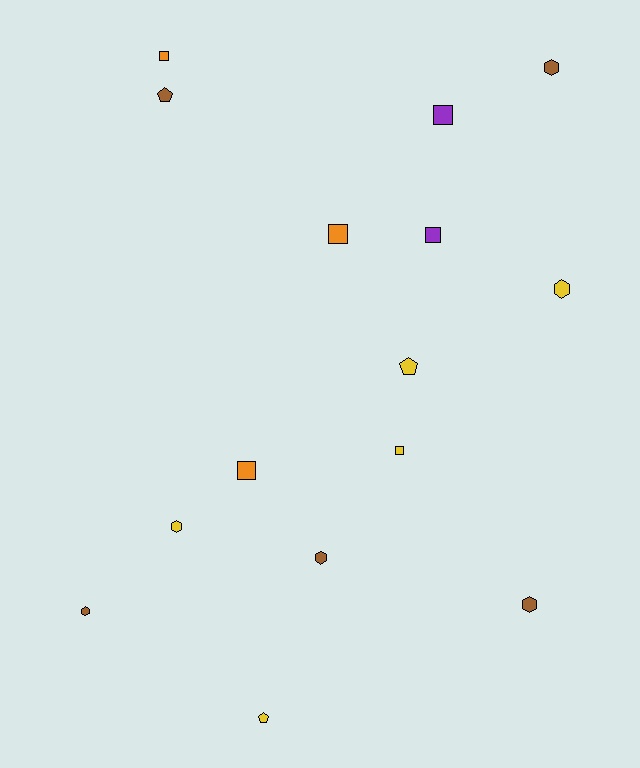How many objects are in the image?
There are 15 objects.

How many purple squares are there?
There are 2 purple squares.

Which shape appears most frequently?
Hexagon, with 6 objects.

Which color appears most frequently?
Yellow, with 5 objects.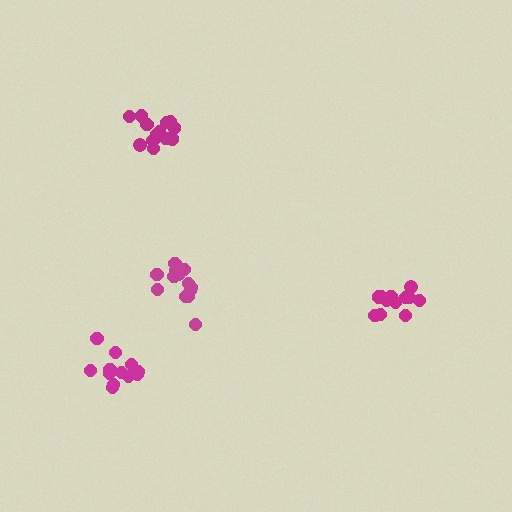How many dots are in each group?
Group 1: 13 dots, Group 2: 13 dots, Group 3: 14 dots, Group 4: 12 dots (52 total).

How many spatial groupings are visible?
There are 4 spatial groupings.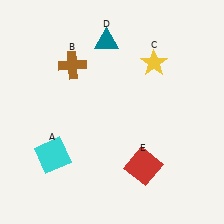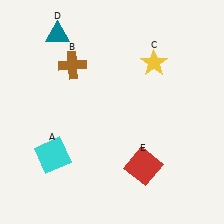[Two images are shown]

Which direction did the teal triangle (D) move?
The teal triangle (D) moved left.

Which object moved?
The teal triangle (D) moved left.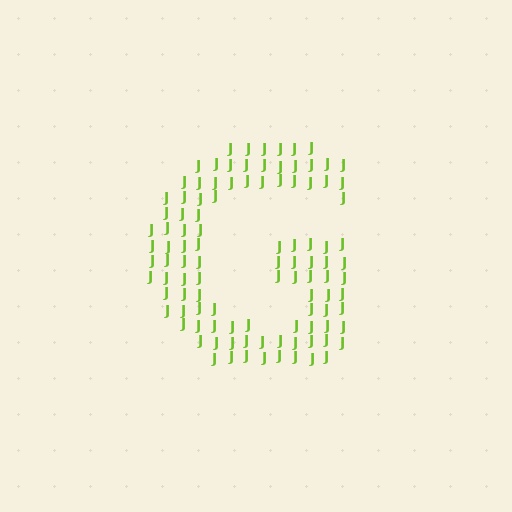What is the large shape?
The large shape is the letter G.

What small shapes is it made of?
It is made of small letter J's.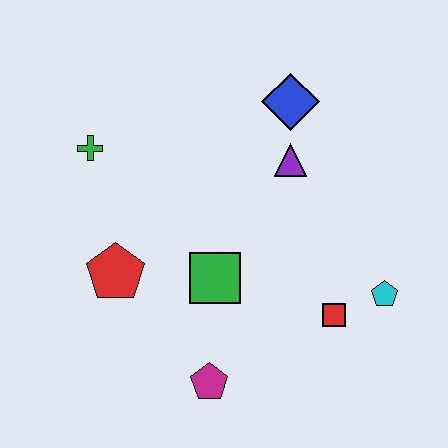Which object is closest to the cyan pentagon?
The red square is closest to the cyan pentagon.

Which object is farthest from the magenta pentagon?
The blue diamond is farthest from the magenta pentagon.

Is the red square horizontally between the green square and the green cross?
No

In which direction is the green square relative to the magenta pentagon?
The green square is above the magenta pentagon.